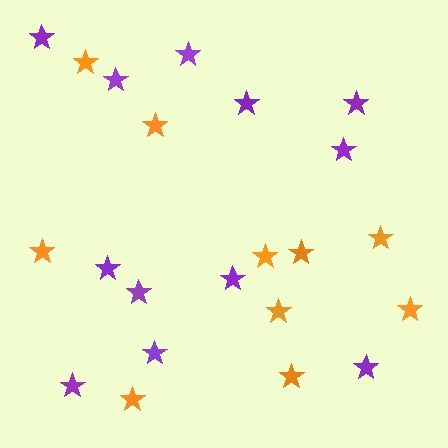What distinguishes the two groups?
There are 2 groups: one group of orange stars (10) and one group of purple stars (12).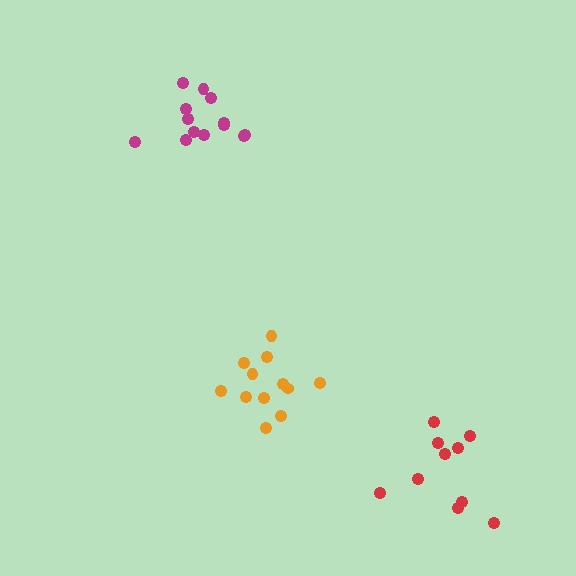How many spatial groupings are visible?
There are 3 spatial groupings.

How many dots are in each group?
Group 1: 10 dots, Group 2: 13 dots, Group 3: 12 dots (35 total).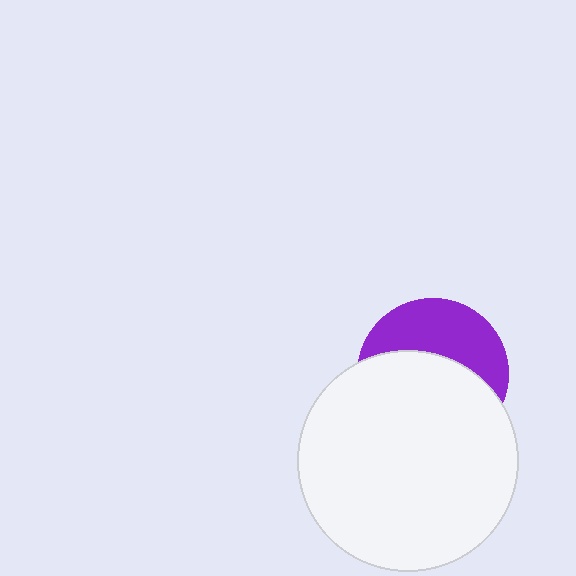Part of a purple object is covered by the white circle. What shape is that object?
It is a circle.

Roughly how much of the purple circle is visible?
A small part of it is visible (roughly 41%).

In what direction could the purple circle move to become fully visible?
The purple circle could move up. That would shift it out from behind the white circle entirely.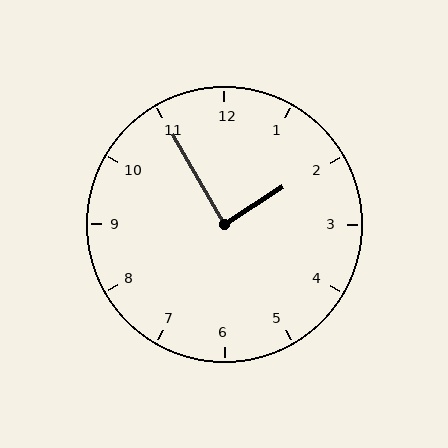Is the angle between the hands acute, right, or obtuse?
It is right.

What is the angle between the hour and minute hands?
Approximately 88 degrees.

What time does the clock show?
1:55.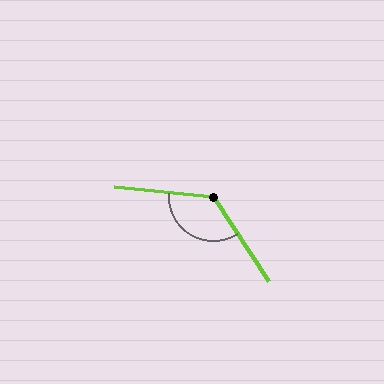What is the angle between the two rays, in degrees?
Approximately 128 degrees.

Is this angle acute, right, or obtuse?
It is obtuse.